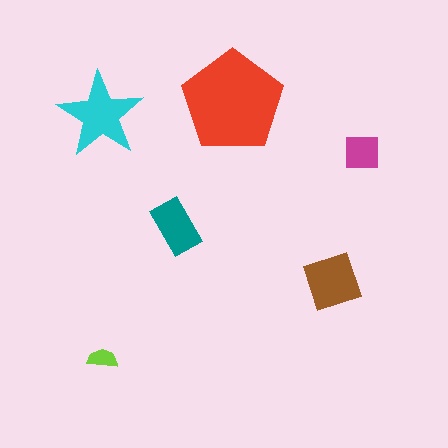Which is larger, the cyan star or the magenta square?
The cyan star.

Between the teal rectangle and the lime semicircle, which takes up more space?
The teal rectangle.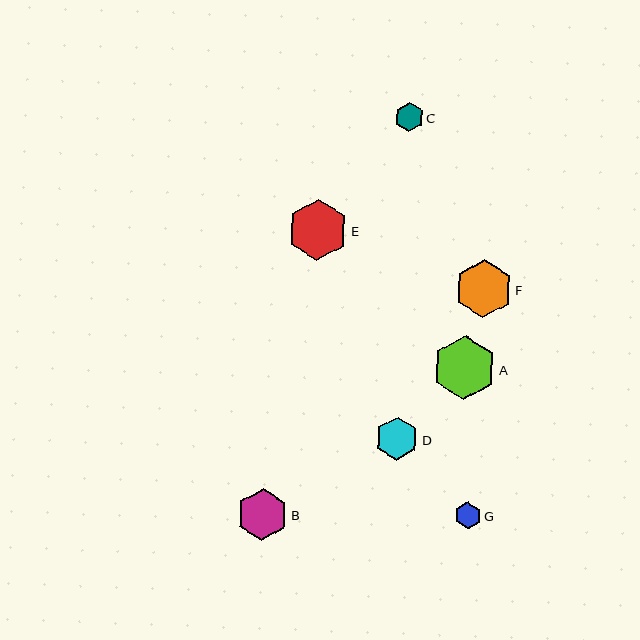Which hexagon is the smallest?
Hexagon G is the smallest with a size of approximately 27 pixels.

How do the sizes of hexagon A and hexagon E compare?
Hexagon A and hexagon E are approximately the same size.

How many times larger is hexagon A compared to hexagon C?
Hexagon A is approximately 2.2 times the size of hexagon C.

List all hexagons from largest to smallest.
From largest to smallest: A, E, F, B, D, C, G.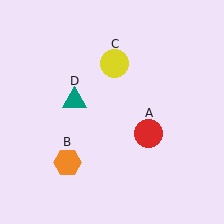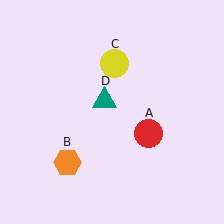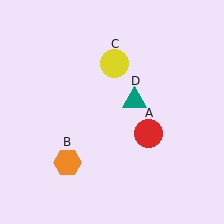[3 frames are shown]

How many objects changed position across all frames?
1 object changed position: teal triangle (object D).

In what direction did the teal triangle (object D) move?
The teal triangle (object D) moved right.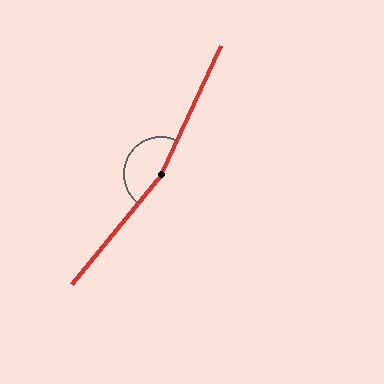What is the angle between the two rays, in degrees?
Approximately 166 degrees.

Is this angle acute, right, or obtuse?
It is obtuse.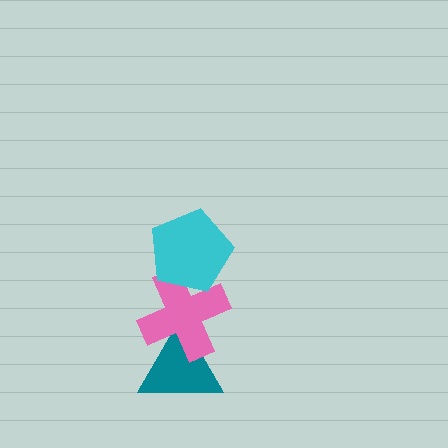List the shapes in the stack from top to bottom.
From top to bottom: the cyan pentagon, the pink cross, the teal triangle.